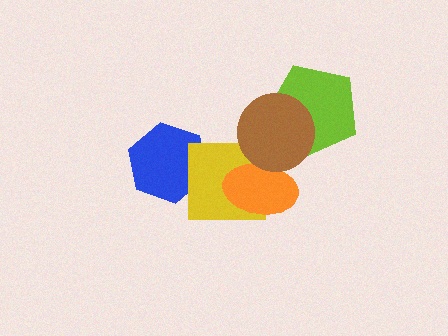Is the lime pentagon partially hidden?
Yes, it is partially covered by another shape.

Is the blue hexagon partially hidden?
Yes, it is partially covered by another shape.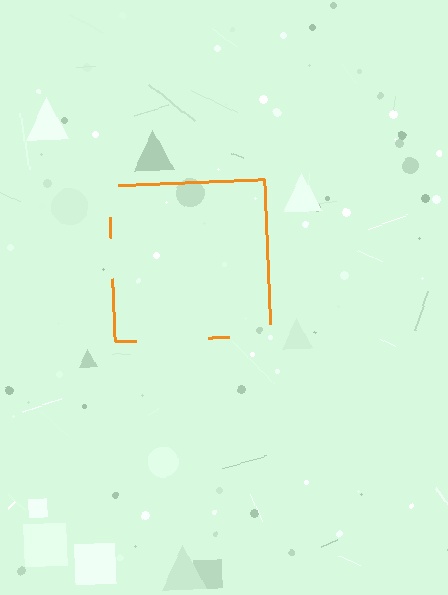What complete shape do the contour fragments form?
The contour fragments form a square.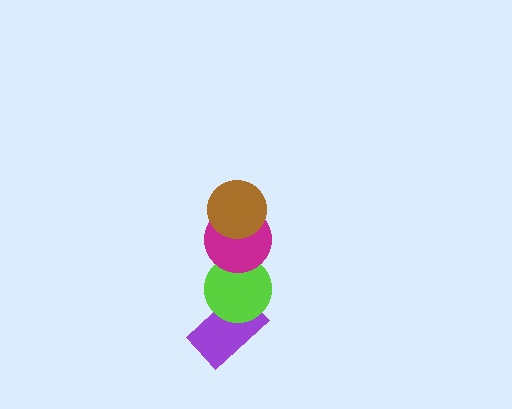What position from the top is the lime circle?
The lime circle is 3rd from the top.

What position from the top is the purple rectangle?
The purple rectangle is 4th from the top.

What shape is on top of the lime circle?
The magenta circle is on top of the lime circle.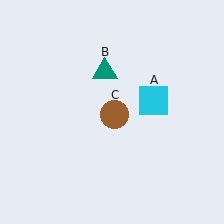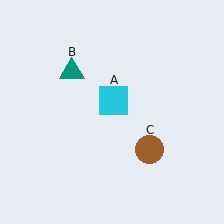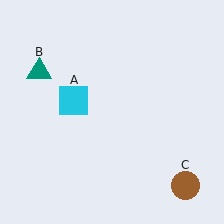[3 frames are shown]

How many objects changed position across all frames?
3 objects changed position: cyan square (object A), teal triangle (object B), brown circle (object C).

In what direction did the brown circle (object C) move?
The brown circle (object C) moved down and to the right.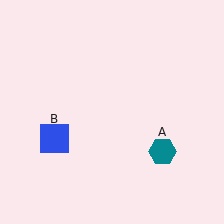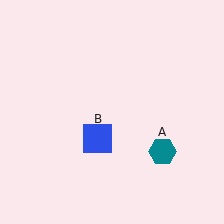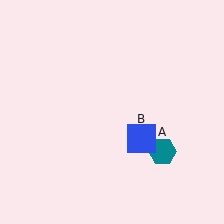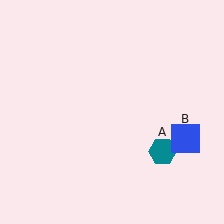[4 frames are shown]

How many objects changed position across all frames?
1 object changed position: blue square (object B).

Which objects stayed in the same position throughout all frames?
Teal hexagon (object A) remained stationary.